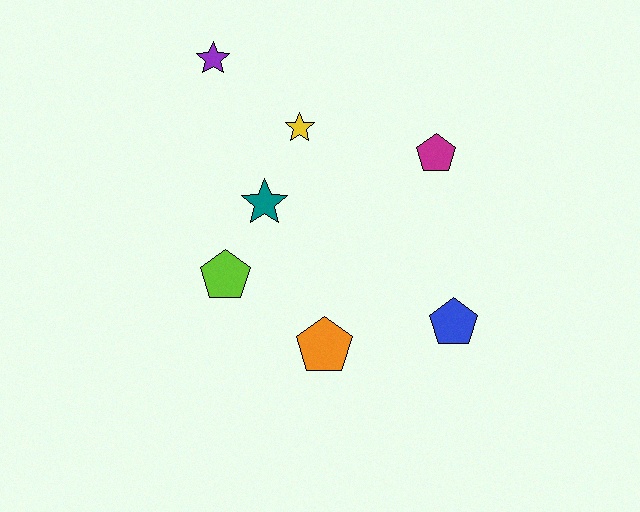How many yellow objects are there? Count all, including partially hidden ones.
There is 1 yellow object.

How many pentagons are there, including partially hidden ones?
There are 4 pentagons.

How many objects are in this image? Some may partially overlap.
There are 7 objects.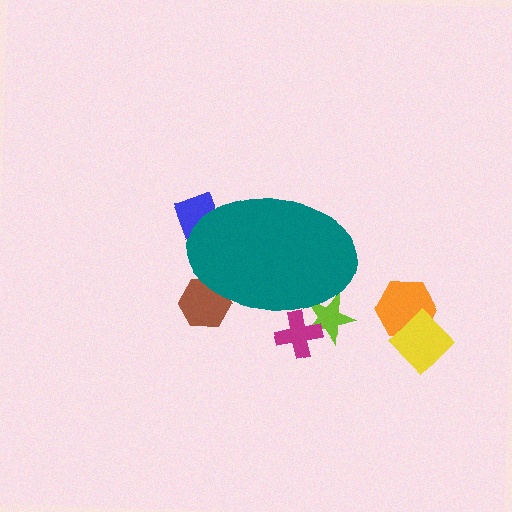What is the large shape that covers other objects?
A teal ellipse.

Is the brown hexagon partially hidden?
Yes, the brown hexagon is partially hidden behind the teal ellipse.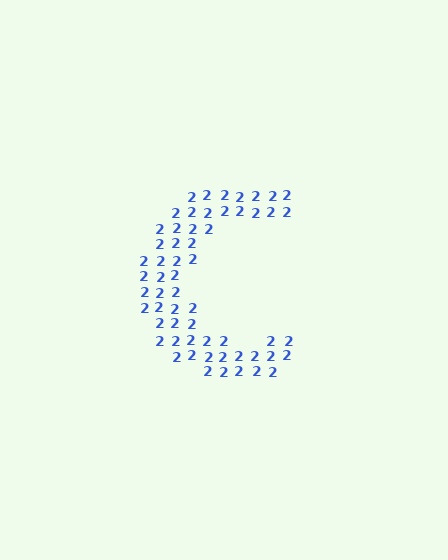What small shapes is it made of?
It is made of small digit 2's.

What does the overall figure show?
The overall figure shows the letter C.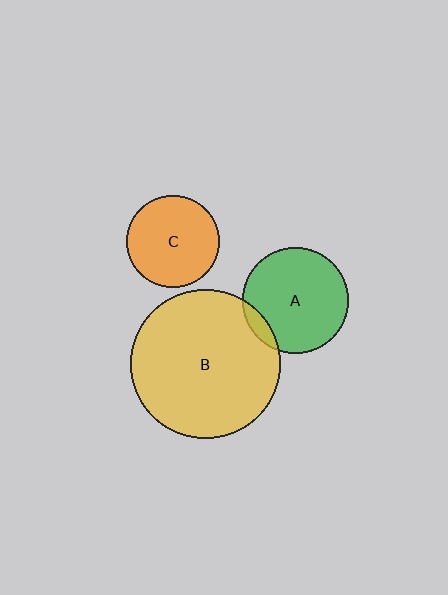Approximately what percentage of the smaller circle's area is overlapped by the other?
Approximately 10%.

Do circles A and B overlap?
Yes.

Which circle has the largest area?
Circle B (yellow).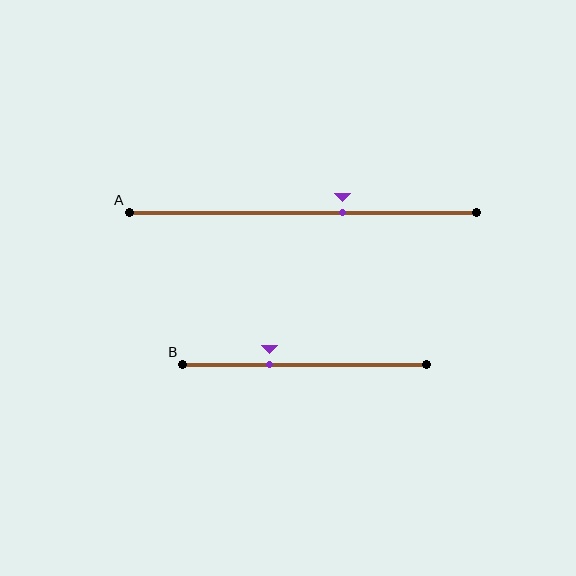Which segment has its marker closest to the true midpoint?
Segment A has its marker closest to the true midpoint.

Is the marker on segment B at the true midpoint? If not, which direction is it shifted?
No, the marker on segment B is shifted to the left by about 14% of the segment length.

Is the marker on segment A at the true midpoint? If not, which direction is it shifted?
No, the marker on segment A is shifted to the right by about 12% of the segment length.